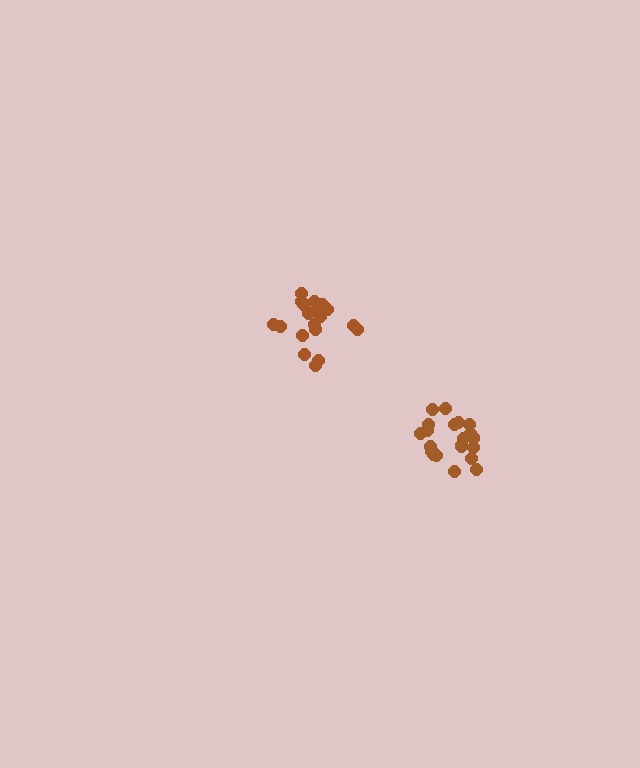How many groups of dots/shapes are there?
There are 2 groups.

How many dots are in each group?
Group 1: 20 dots, Group 2: 19 dots (39 total).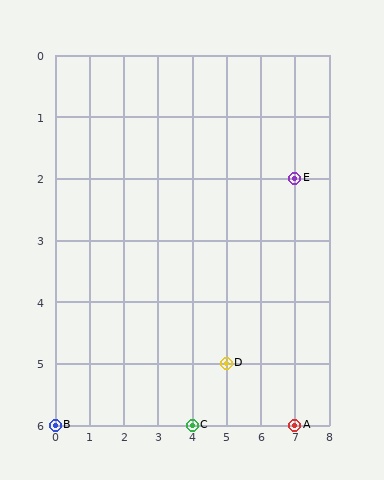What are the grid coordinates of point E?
Point E is at grid coordinates (7, 2).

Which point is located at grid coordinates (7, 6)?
Point A is at (7, 6).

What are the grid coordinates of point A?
Point A is at grid coordinates (7, 6).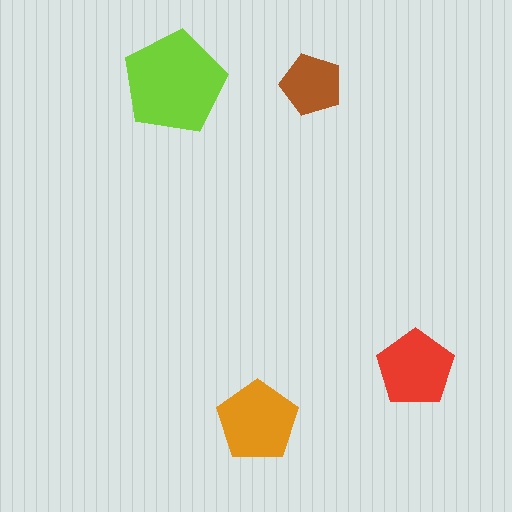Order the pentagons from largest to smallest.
the lime one, the orange one, the red one, the brown one.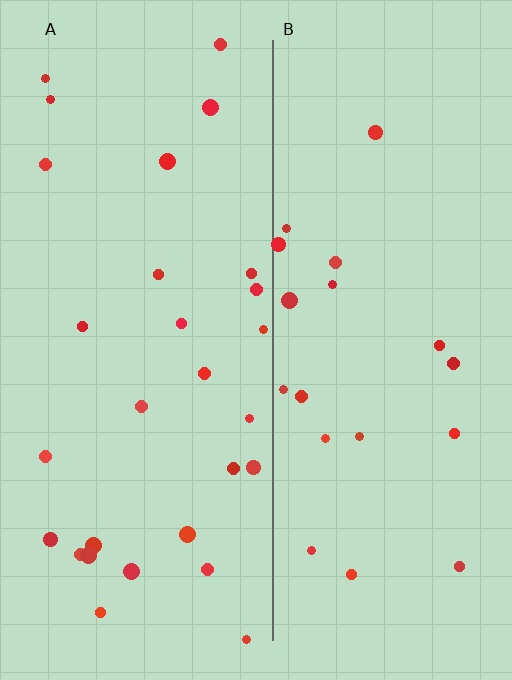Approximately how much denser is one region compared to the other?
Approximately 1.4× — region A over region B.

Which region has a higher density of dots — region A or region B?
A (the left).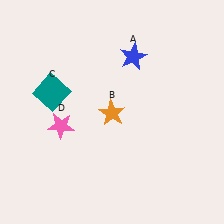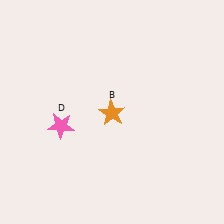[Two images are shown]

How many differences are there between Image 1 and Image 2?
There are 2 differences between the two images.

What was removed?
The blue star (A), the teal square (C) were removed in Image 2.